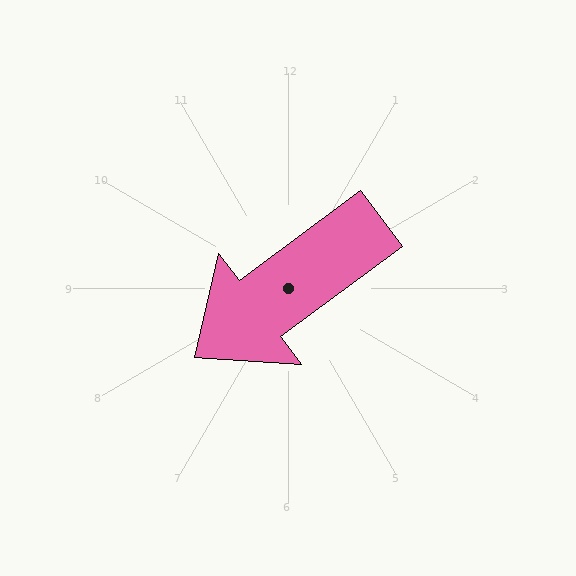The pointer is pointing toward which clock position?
Roughly 8 o'clock.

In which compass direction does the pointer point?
Southwest.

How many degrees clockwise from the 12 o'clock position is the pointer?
Approximately 233 degrees.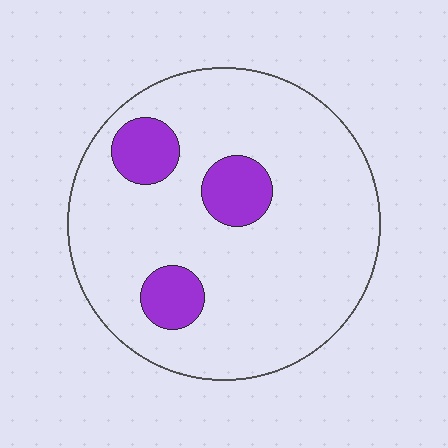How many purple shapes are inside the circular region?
3.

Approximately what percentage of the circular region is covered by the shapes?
Approximately 15%.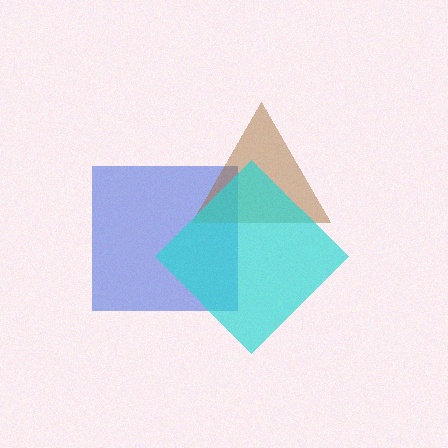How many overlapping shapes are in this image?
There are 3 overlapping shapes in the image.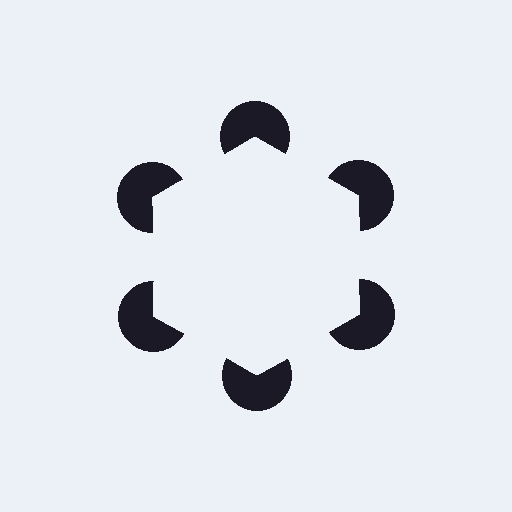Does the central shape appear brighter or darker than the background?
It typically appears slightly brighter than the background, even though no actual brightness change is drawn.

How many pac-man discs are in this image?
There are 6 — one at each vertex of the illusory hexagon.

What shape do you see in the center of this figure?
An illusory hexagon — its edges are inferred from the aligned wedge cuts in the pac-man discs, not physically drawn.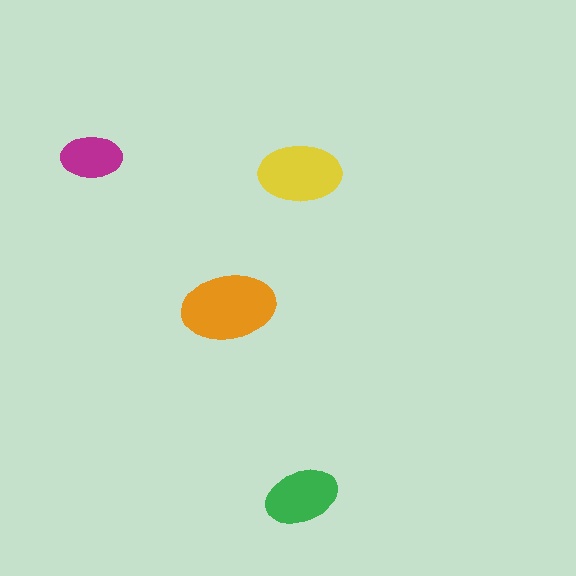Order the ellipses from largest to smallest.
the orange one, the yellow one, the green one, the magenta one.